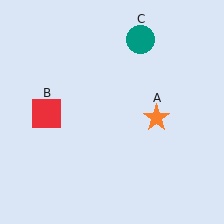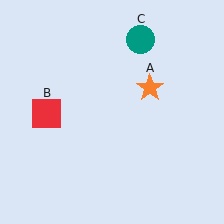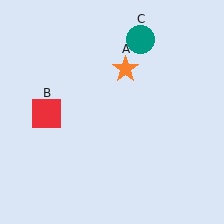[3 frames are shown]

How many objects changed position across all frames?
1 object changed position: orange star (object A).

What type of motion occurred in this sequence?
The orange star (object A) rotated counterclockwise around the center of the scene.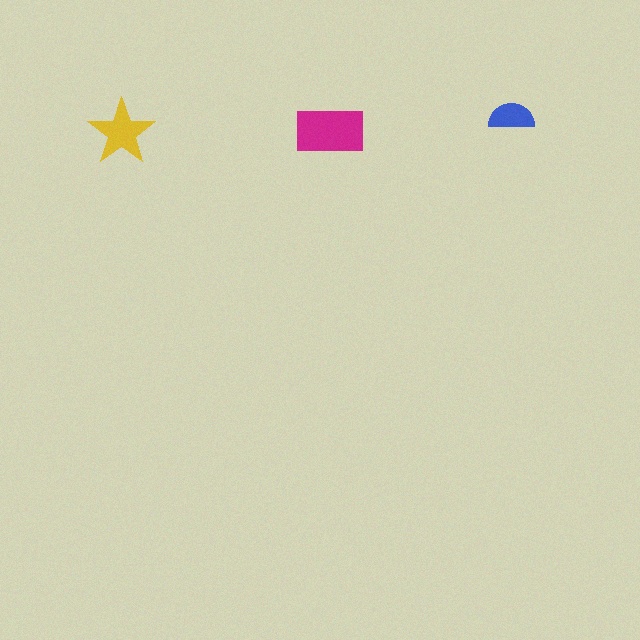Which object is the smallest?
The blue semicircle.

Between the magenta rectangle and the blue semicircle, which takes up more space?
The magenta rectangle.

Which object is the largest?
The magenta rectangle.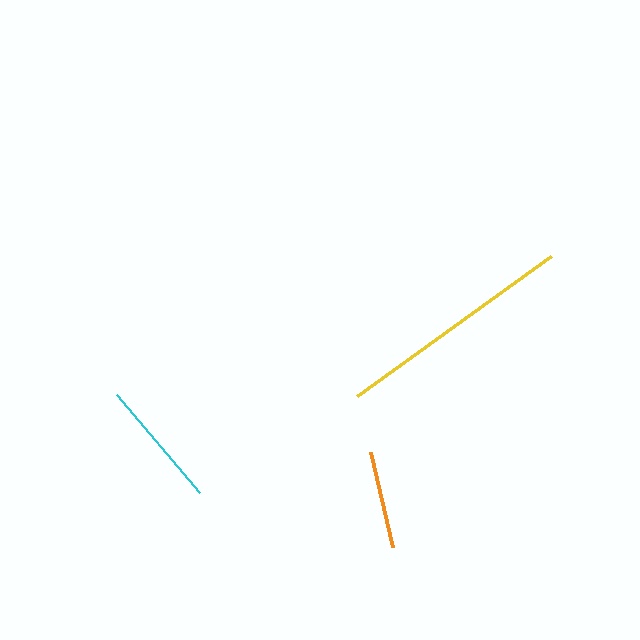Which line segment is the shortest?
The orange line is the shortest at approximately 97 pixels.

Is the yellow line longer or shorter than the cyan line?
The yellow line is longer than the cyan line.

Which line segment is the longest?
The yellow line is the longest at approximately 239 pixels.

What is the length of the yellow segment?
The yellow segment is approximately 239 pixels long.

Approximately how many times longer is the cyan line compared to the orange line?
The cyan line is approximately 1.3 times the length of the orange line.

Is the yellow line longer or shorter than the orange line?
The yellow line is longer than the orange line.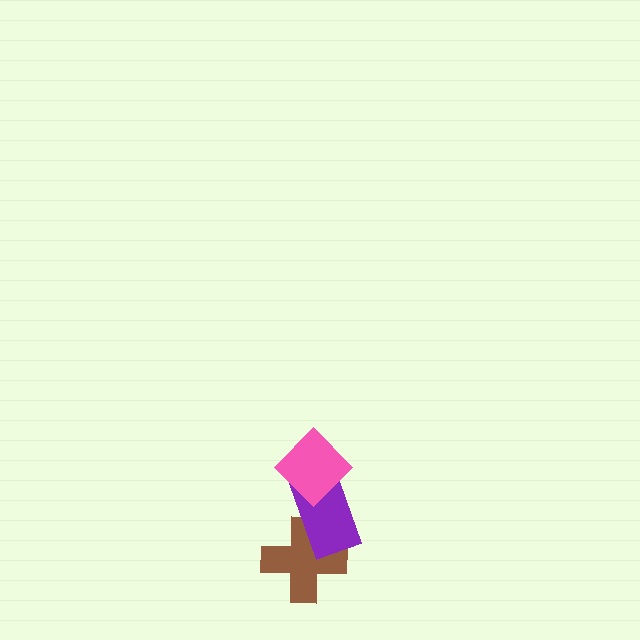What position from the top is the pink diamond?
The pink diamond is 1st from the top.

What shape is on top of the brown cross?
The purple rectangle is on top of the brown cross.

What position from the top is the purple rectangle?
The purple rectangle is 2nd from the top.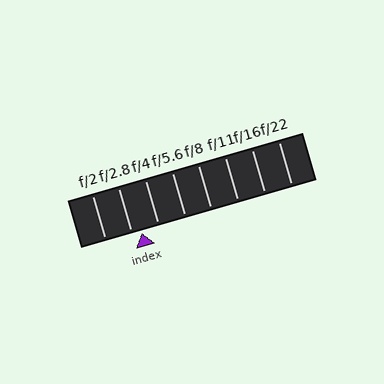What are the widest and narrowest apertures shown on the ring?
The widest aperture shown is f/2 and the narrowest is f/22.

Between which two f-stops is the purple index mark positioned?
The index mark is between f/2.8 and f/4.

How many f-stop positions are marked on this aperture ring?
There are 8 f-stop positions marked.